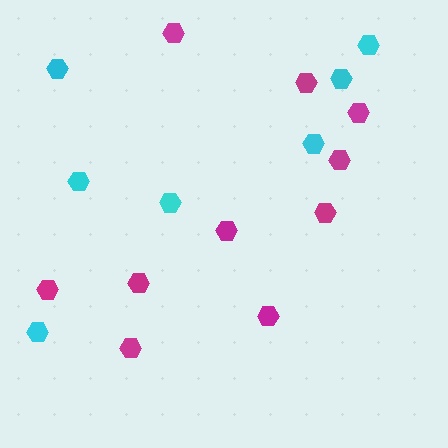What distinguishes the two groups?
There are 2 groups: one group of magenta hexagons (10) and one group of cyan hexagons (7).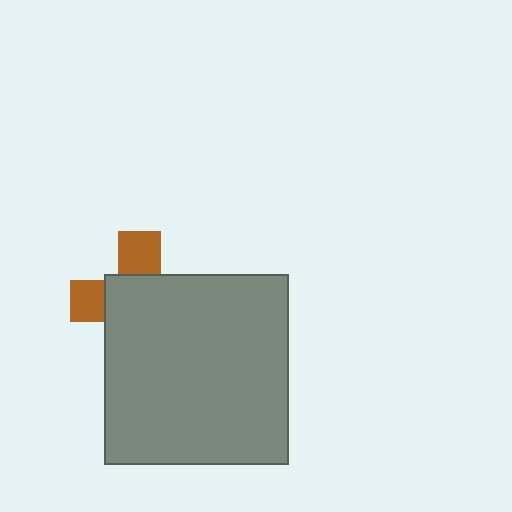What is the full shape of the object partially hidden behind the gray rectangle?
The partially hidden object is a brown cross.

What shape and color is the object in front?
The object in front is a gray rectangle.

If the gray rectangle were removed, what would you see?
You would see the complete brown cross.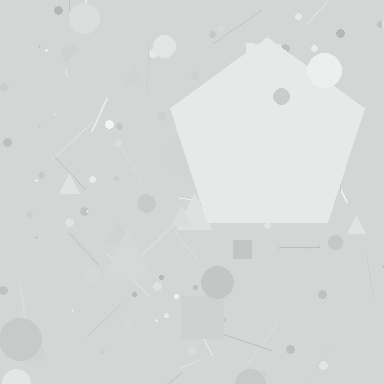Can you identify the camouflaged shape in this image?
The camouflaged shape is a pentagon.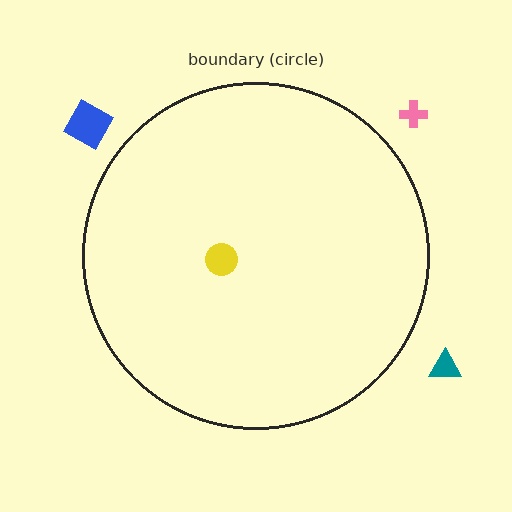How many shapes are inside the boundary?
1 inside, 3 outside.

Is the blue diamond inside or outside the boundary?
Outside.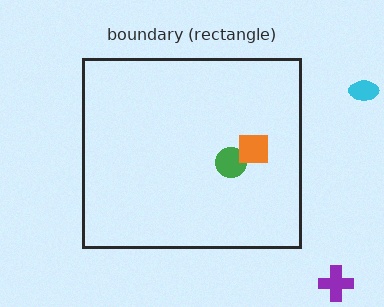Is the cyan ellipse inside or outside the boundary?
Outside.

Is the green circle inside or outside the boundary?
Inside.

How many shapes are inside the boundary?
2 inside, 2 outside.